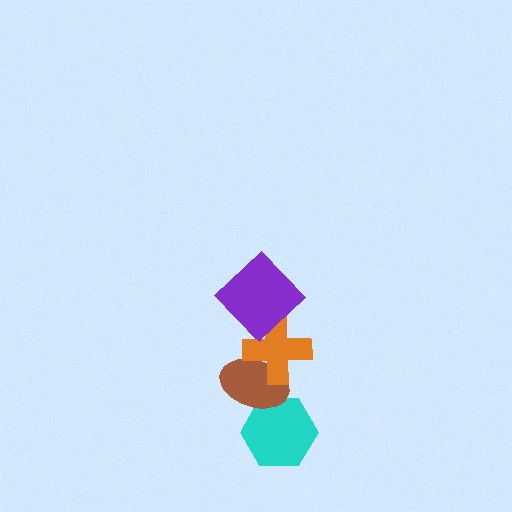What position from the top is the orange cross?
The orange cross is 2nd from the top.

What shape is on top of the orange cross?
The purple diamond is on top of the orange cross.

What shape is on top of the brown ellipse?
The orange cross is on top of the brown ellipse.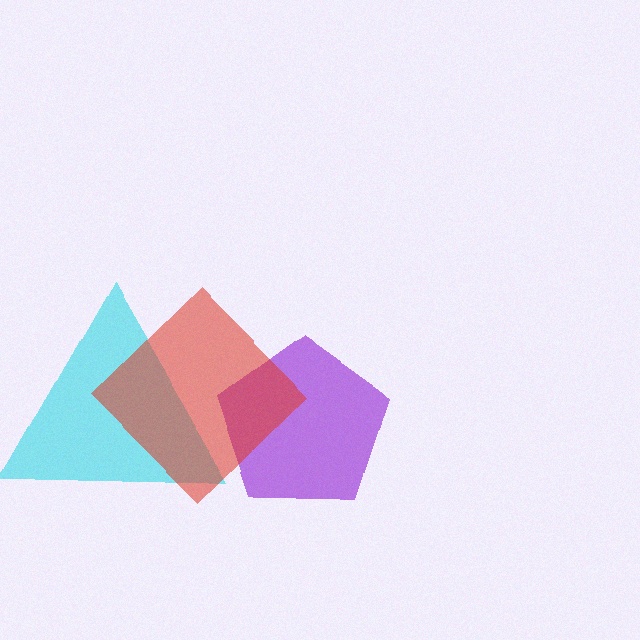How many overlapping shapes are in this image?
There are 3 overlapping shapes in the image.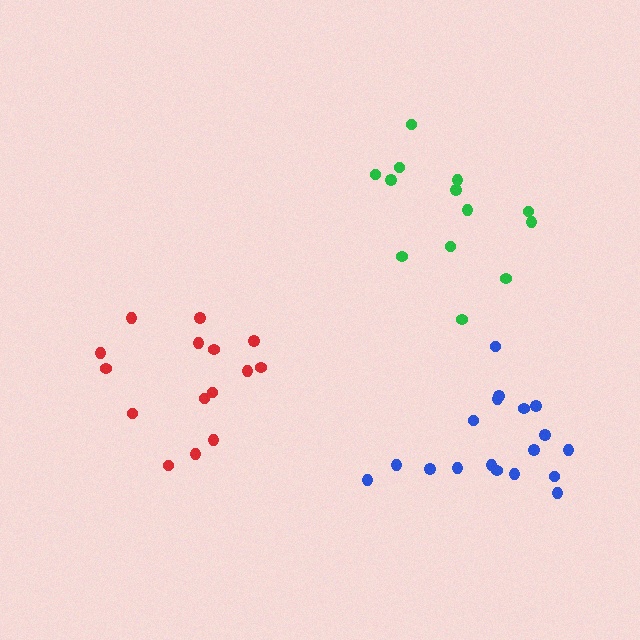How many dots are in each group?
Group 1: 13 dots, Group 2: 15 dots, Group 3: 18 dots (46 total).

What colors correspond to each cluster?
The clusters are colored: green, red, blue.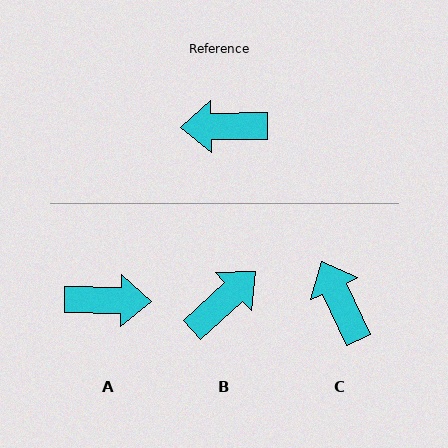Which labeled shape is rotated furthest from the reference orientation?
A, about 178 degrees away.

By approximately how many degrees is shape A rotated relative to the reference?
Approximately 178 degrees counter-clockwise.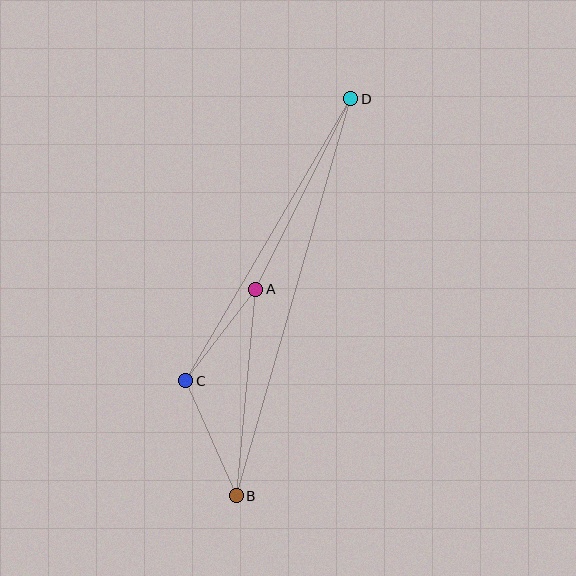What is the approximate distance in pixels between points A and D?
The distance between A and D is approximately 213 pixels.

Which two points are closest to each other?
Points A and C are closest to each other.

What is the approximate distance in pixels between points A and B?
The distance between A and B is approximately 207 pixels.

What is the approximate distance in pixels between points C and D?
The distance between C and D is approximately 326 pixels.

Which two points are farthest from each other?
Points B and D are farthest from each other.